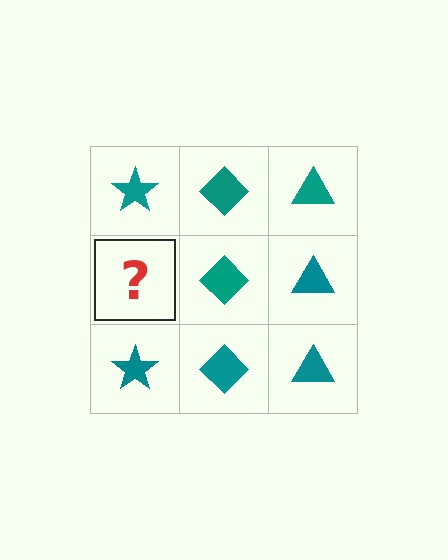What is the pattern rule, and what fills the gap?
The rule is that each column has a consistent shape. The gap should be filled with a teal star.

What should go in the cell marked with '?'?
The missing cell should contain a teal star.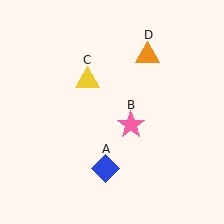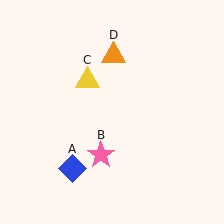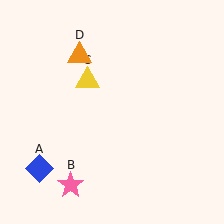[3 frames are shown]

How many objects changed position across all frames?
3 objects changed position: blue diamond (object A), pink star (object B), orange triangle (object D).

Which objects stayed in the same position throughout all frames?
Yellow triangle (object C) remained stationary.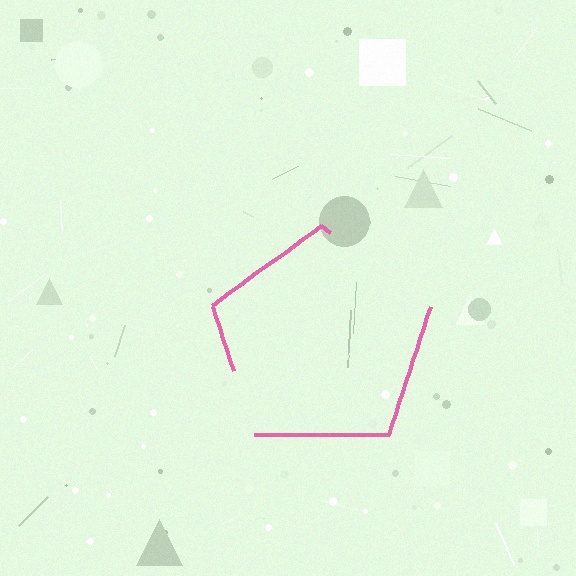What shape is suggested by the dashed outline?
The dashed outline suggests a pentagon.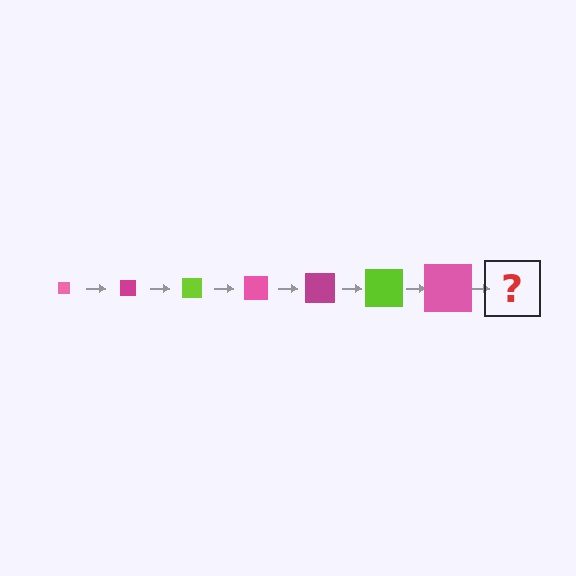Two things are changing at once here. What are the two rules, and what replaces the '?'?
The two rules are that the square grows larger each step and the color cycles through pink, magenta, and lime. The '?' should be a magenta square, larger than the previous one.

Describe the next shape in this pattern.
It should be a magenta square, larger than the previous one.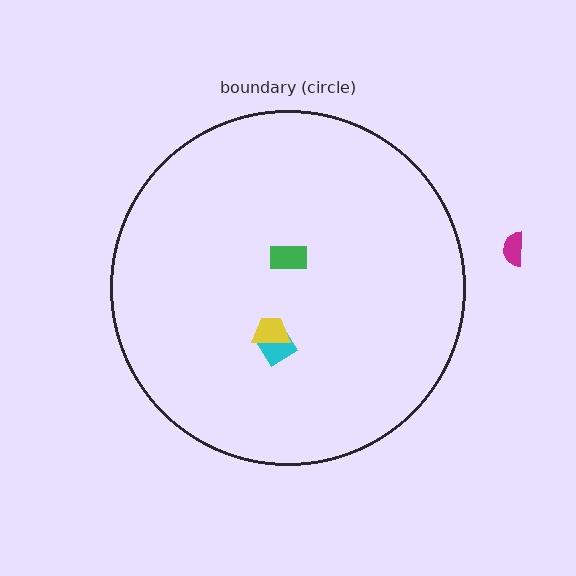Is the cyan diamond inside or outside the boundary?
Inside.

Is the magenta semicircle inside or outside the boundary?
Outside.